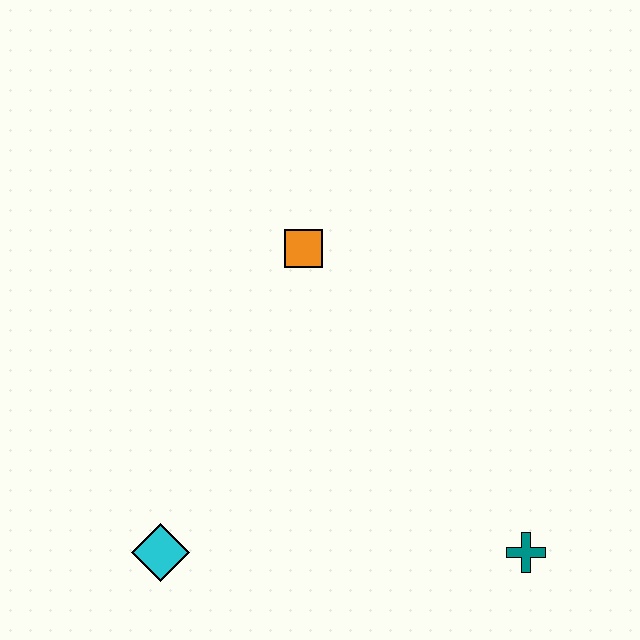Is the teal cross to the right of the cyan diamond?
Yes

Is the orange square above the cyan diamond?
Yes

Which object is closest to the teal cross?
The cyan diamond is closest to the teal cross.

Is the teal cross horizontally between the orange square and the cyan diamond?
No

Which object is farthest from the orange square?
The teal cross is farthest from the orange square.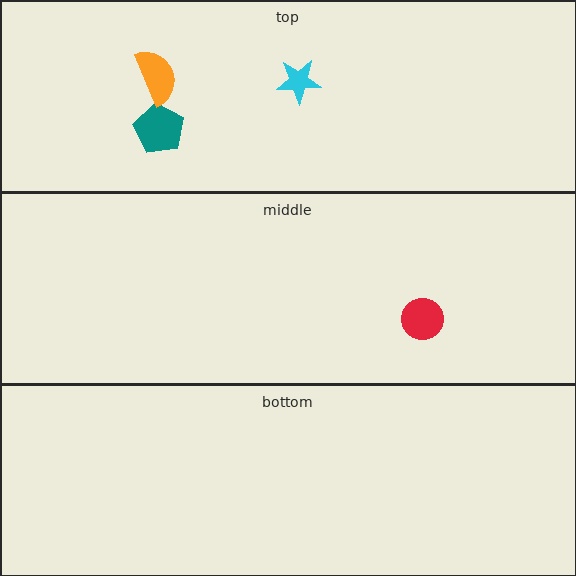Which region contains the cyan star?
The top region.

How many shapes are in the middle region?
1.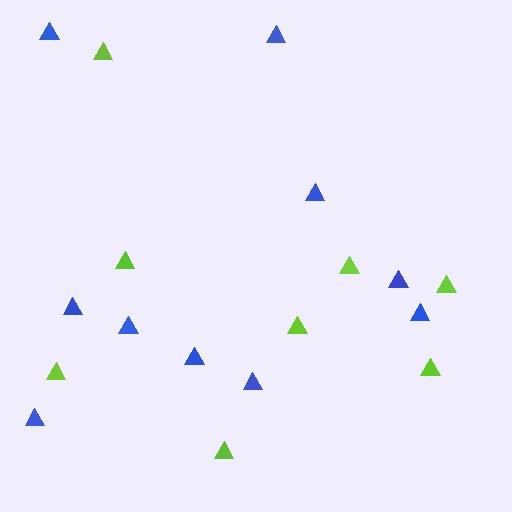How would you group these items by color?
There are 2 groups: one group of lime triangles (8) and one group of blue triangles (10).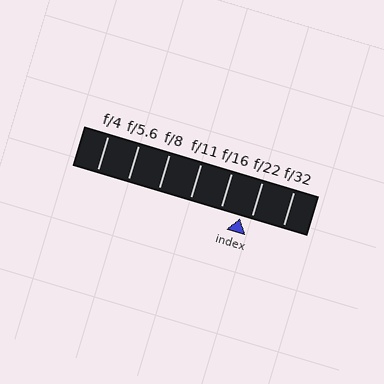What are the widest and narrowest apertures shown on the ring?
The widest aperture shown is f/4 and the narrowest is f/32.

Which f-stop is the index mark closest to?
The index mark is closest to f/22.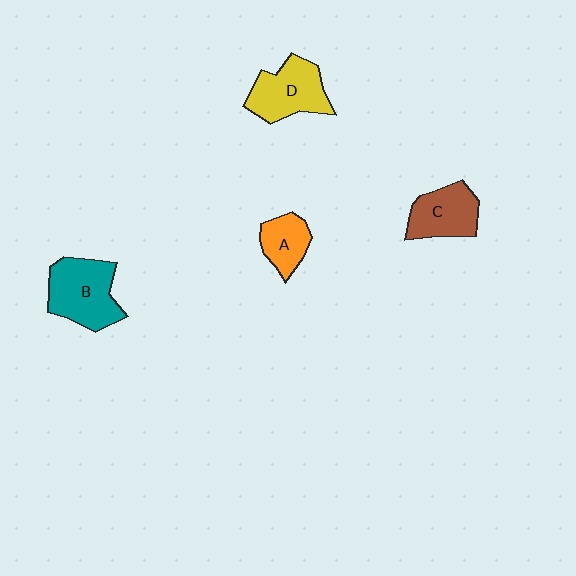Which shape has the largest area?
Shape B (teal).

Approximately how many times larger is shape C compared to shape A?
Approximately 1.4 times.